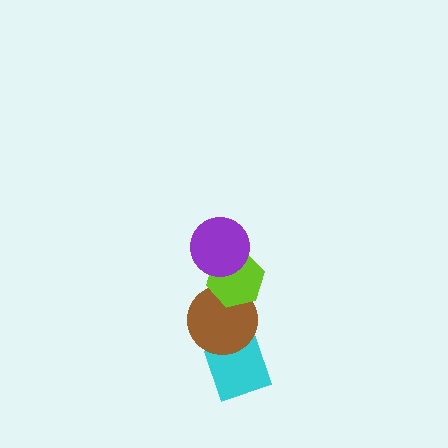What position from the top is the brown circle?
The brown circle is 3rd from the top.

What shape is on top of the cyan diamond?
The brown circle is on top of the cyan diamond.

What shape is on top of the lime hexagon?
The purple circle is on top of the lime hexagon.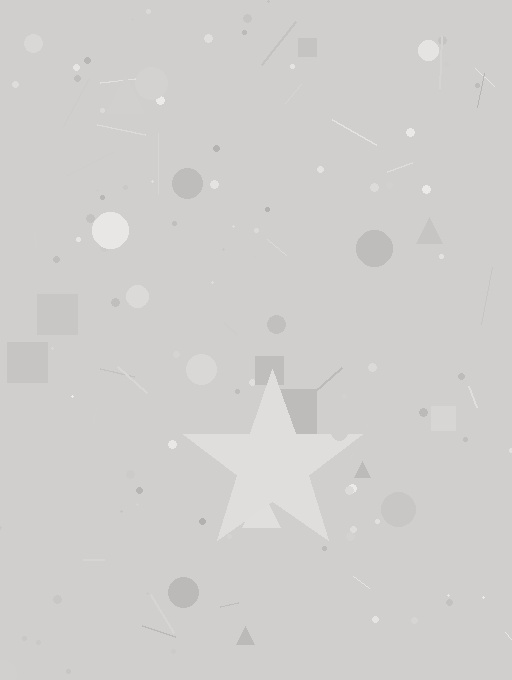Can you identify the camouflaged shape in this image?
The camouflaged shape is a star.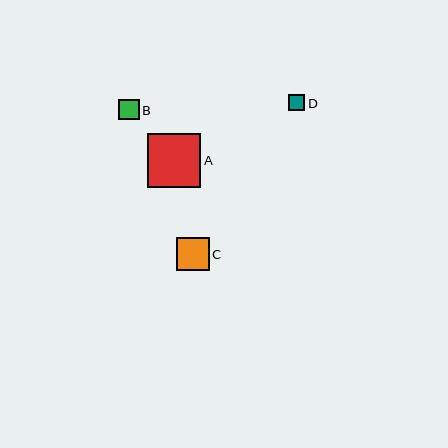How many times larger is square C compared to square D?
Square C is approximately 2.0 times the size of square D.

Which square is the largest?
Square A is the largest with a size of approximately 54 pixels.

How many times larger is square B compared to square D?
Square B is approximately 1.2 times the size of square D.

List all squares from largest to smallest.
From largest to smallest: A, C, B, D.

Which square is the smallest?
Square D is the smallest with a size of approximately 16 pixels.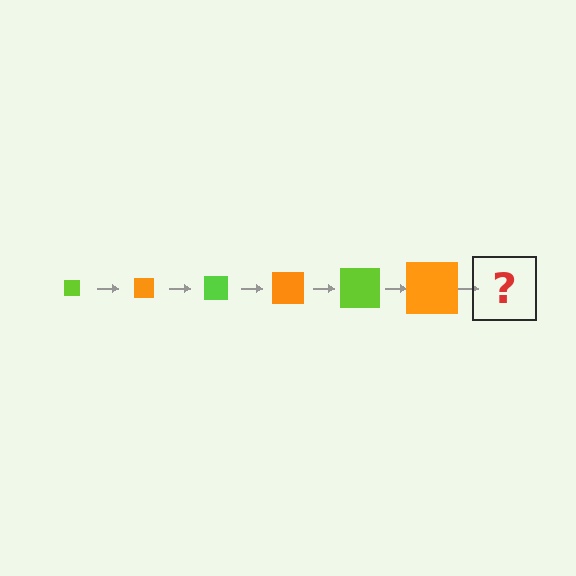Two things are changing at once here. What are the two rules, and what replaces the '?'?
The two rules are that the square grows larger each step and the color cycles through lime and orange. The '?' should be a lime square, larger than the previous one.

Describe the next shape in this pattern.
It should be a lime square, larger than the previous one.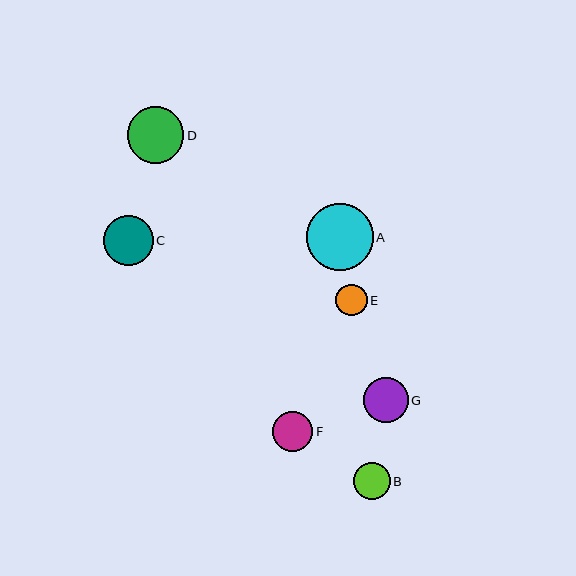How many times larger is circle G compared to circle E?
Circle G is approximately 1.4 times the size of circle E.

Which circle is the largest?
Circle A is the largest with a size of approximately 67 pixels.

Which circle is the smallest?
Circle E is the smallest with a size of approximately 31 pixels.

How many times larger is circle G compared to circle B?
Circle G is approximately 1.2 times the size of circle B.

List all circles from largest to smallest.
From largest to smallest: A, D, C, G, F, B, E.